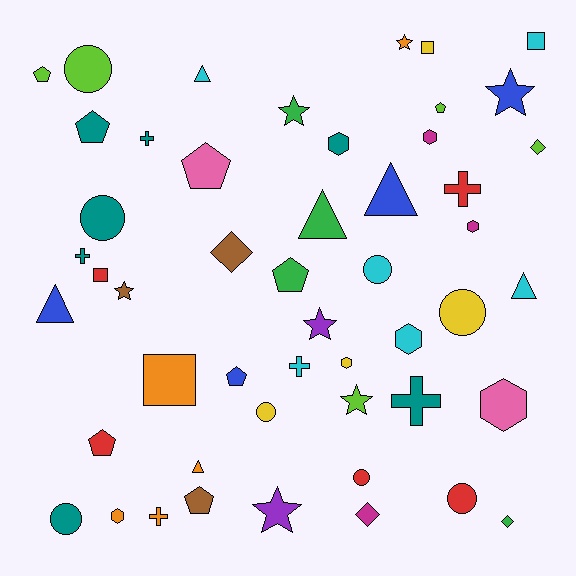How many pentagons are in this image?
There are 8 pentagons.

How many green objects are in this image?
There are 4 green objects.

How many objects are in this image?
There are 50 objects.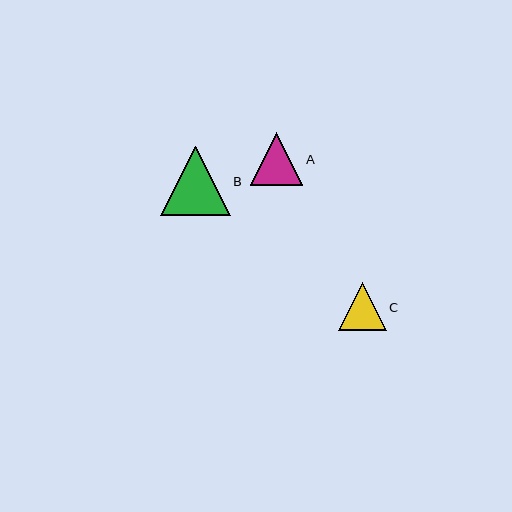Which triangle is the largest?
Triangle B is the largest with a size of approximately 69 pixels.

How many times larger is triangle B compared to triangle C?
Triangle B is approximately 1.4 times the size of triangle C.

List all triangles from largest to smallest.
From largest to smallest: B, A, C.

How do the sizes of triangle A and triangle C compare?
Triangle A and triangle C are approximately the same size.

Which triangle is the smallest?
Triangle C is the smallest with a size of approximately 48 pixels.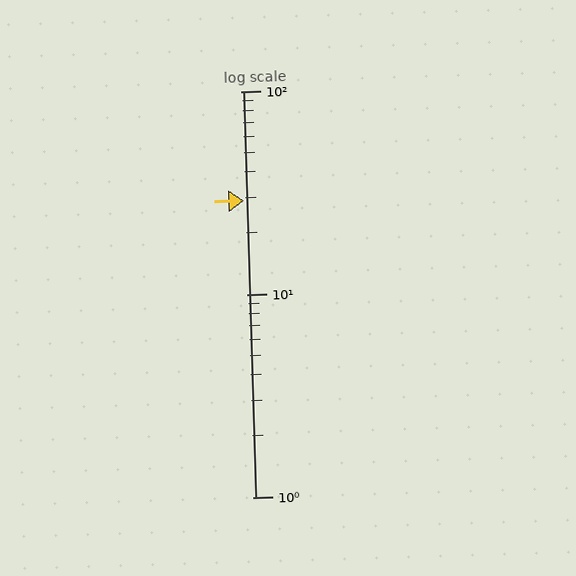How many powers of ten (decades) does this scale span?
The scale spans 2 decades, from 1 to 100.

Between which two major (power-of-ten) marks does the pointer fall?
The pointer is between 10 and 100.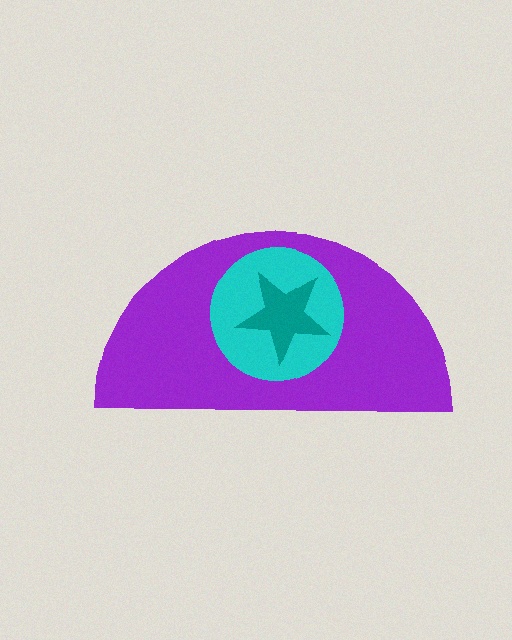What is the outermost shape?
The purple semicircle.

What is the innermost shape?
The teal star.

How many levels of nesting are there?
3.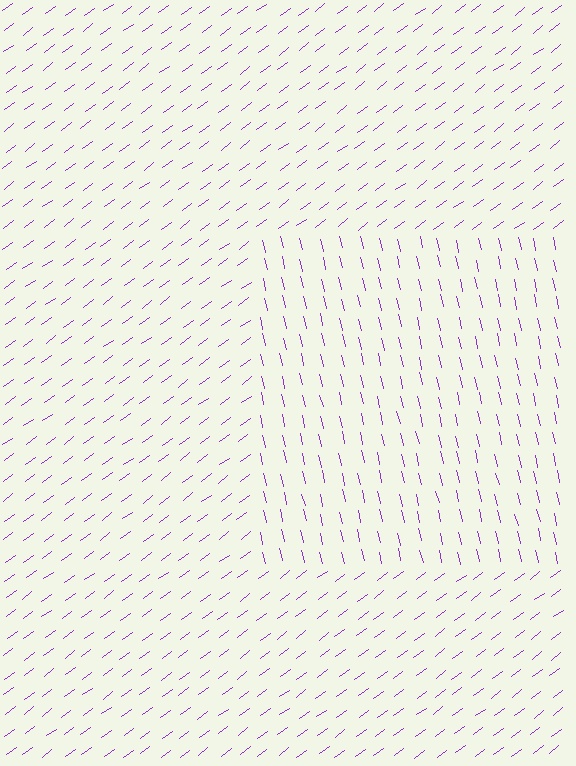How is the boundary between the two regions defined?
The boundary is defined purely by a change in line orientation (approximately 67 degrees difference). All lines are the same color and thickness.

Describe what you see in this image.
The image is filled with small purple line segments. A rectangle region in the image has lines oriented differently from the surrounding lines, creating a visible texture boundary.